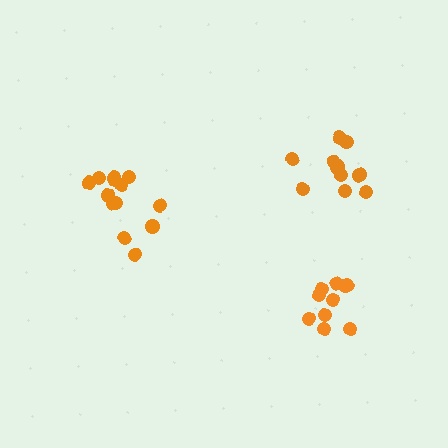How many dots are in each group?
Group 1: 10 dots, Group 2: 10 dots, Group 3: 14 dots (34 total).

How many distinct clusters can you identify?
There are 3 distinct clusters.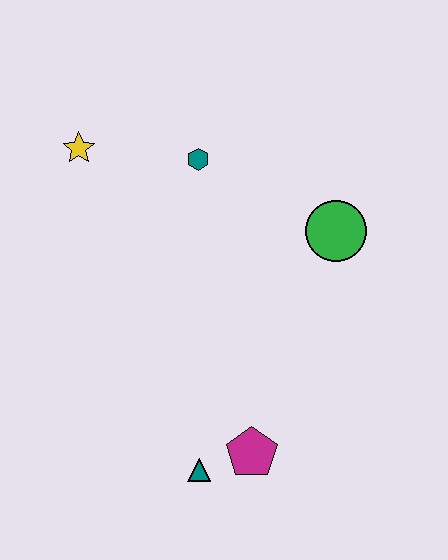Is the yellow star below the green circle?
No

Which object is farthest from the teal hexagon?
The teal triangle is farthest from the teal hexagon.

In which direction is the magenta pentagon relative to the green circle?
The magenta pentagon is below the green circle.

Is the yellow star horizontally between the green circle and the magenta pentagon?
No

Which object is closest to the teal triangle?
The magenta pentagon is closest to the teal triangle.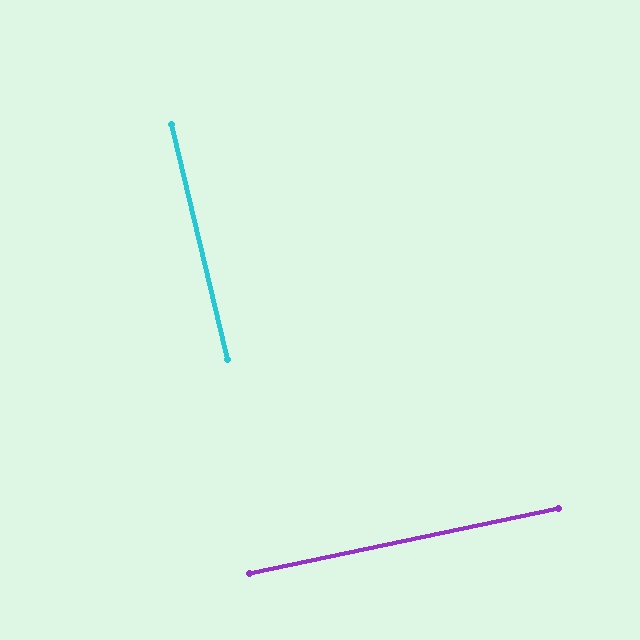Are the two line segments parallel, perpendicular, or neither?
Perpendicular — they meet at approximately 88°.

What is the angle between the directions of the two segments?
Approximately 88 degrees.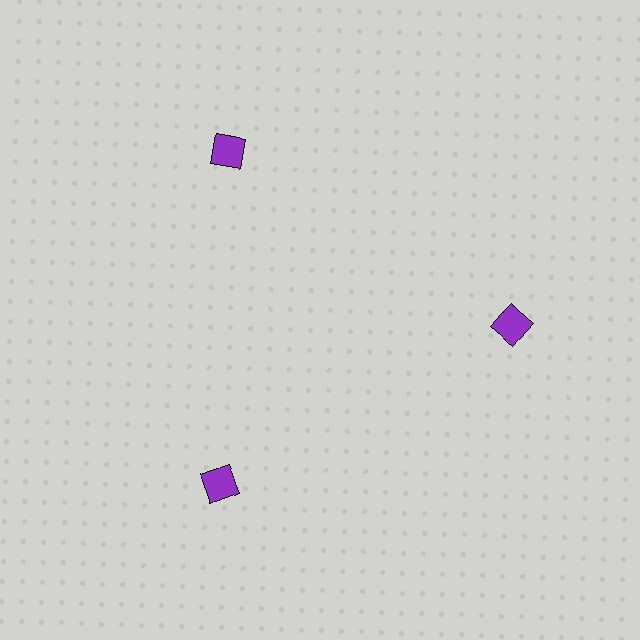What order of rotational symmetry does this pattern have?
This pattern has 3-fold rotational symmetry.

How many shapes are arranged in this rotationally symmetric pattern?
There are 3 shapes, arranged in 3 groups of 1.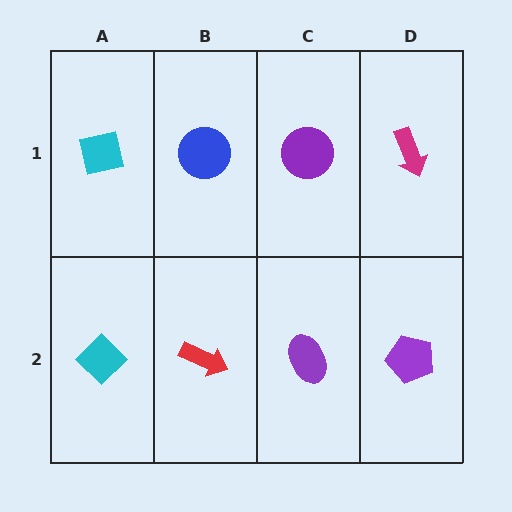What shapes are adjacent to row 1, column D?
A purple pentagon (row 2, column D), a purple circle (row 1, column C).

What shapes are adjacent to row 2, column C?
A purple circle (row 1, column C), a red arrow (row 2, column B), a purple pentagon (row 2, column D).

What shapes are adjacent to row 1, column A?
A cyan diamond (row 2, column A), a blue circle (row 1, column B).